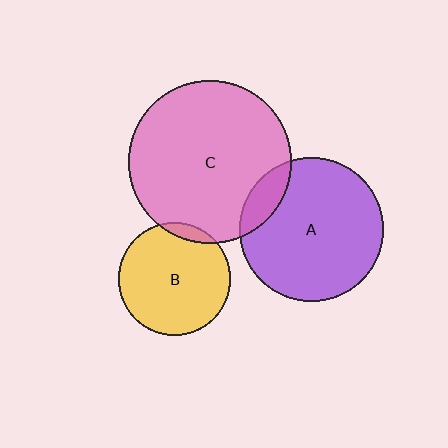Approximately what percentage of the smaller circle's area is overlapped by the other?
Approximately 5%.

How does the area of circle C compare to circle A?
Approximately 1.3 times.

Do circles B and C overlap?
Yes.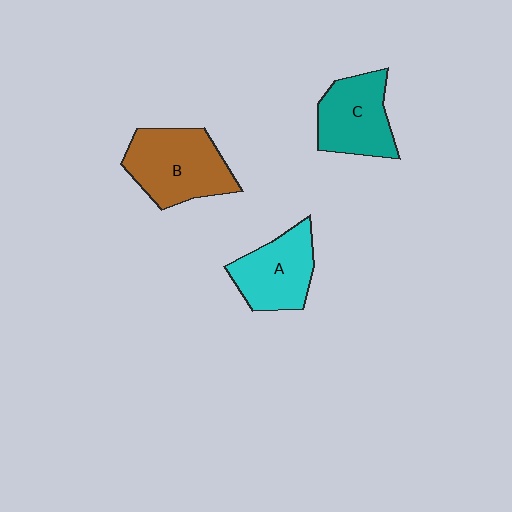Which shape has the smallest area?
Shape A (cyan).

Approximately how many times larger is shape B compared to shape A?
Approximately 1.2 times.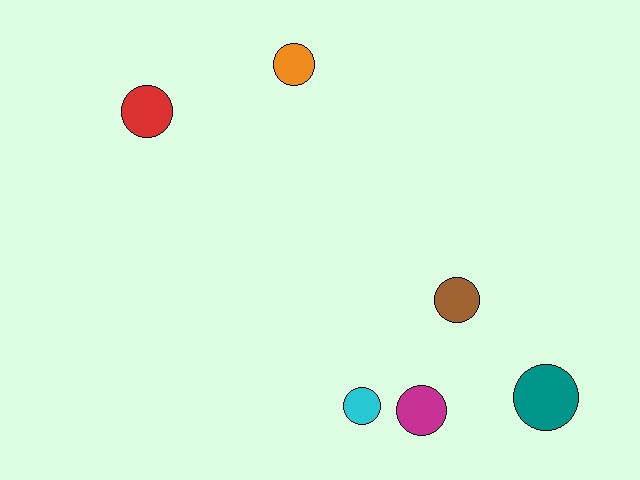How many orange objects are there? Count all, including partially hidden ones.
There is 1 orange object.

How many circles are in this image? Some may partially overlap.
There are 6 circles.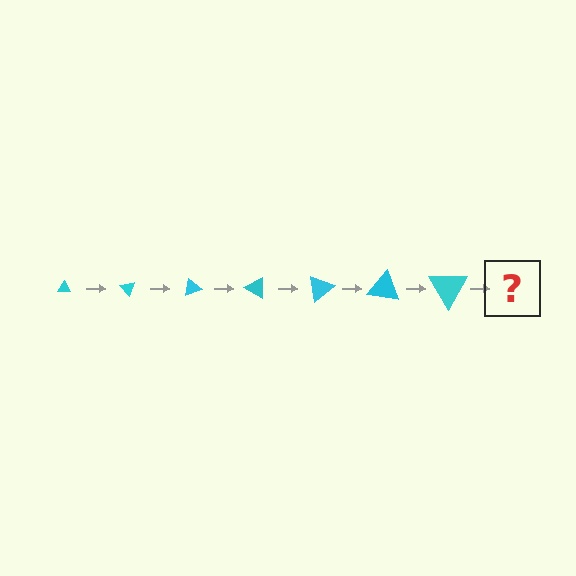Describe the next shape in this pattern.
It should be a triangle, larger than the previous one and rotated 350 degrees from the start.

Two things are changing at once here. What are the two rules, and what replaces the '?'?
The two rules are that the triangle grows larger each step and it rotates 50 degrees each step. The '?' should be a triangle, larger than the previous one and rotated 350 degrees from the start.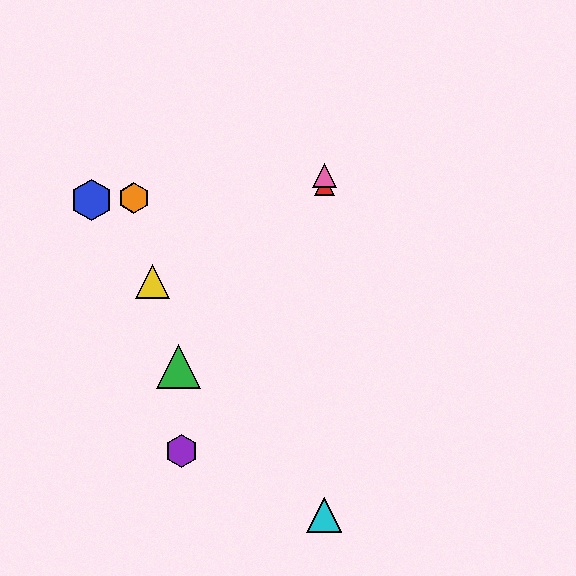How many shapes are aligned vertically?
3 shapes (the red triangle, the cyan triangle, the pink triangle) are aligned vertically.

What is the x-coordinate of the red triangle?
The red triangle is at x≈324.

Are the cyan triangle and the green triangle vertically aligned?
No, the cyan triangle is at x≈324 and the green triangle is at x≈178.